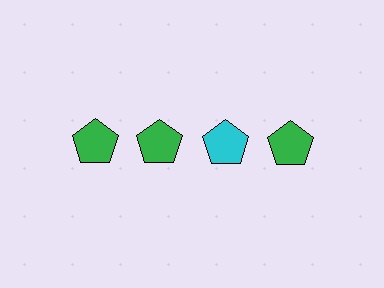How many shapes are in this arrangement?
There are 4 shapes arranged in a grid pattern.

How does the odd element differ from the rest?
It has a different color: cyan instead of green.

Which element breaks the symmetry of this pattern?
The cyan pentagon in the top row, center column breaks the symmetry. All other shapes are green pentagons.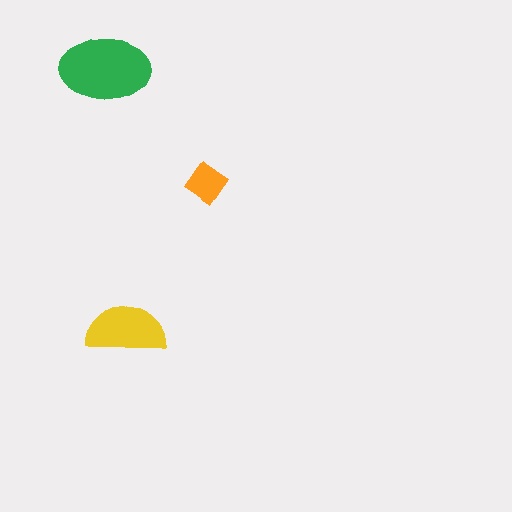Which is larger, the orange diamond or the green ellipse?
The green ellipse.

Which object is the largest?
The green ellipse.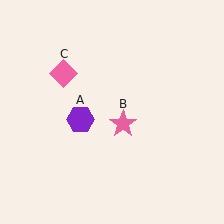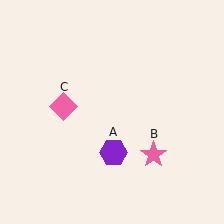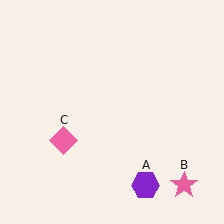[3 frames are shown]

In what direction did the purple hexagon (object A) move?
The purple hexagon (object A) moved down and to the right.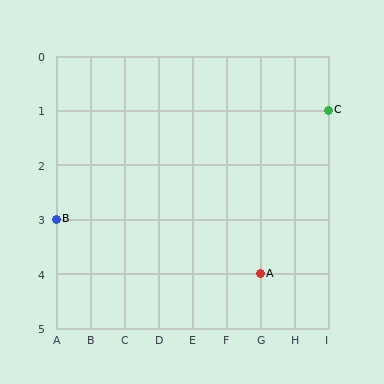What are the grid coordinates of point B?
Point B is at grid coordinates (A, 3).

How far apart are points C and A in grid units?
Points C and A are 2 columns and 3 rows apart (about 3.6 grid units diagonally).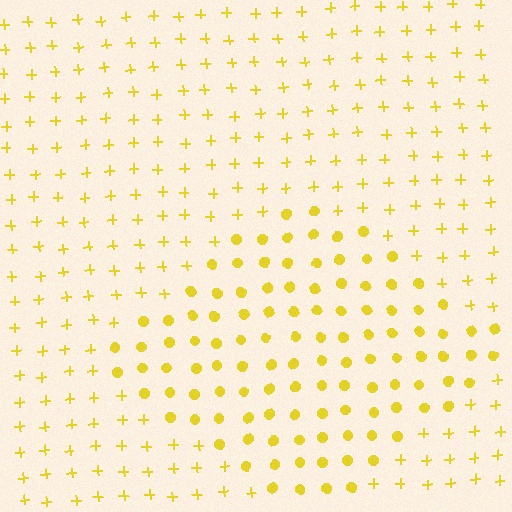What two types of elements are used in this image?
The image uses circles inside the diamond region and plus signs outside it.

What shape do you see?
I see a diamond.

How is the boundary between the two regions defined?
The boundary is defined by a change in element shape: circles inside vs. plus signs outside. All elements share the same color and spacing.